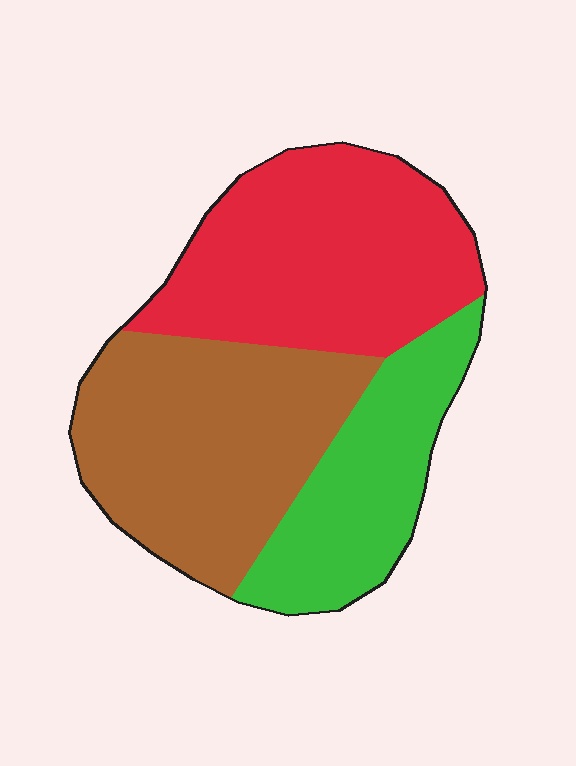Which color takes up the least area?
Green, at roughly 25%.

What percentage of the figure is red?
Red covers 38% of the figure.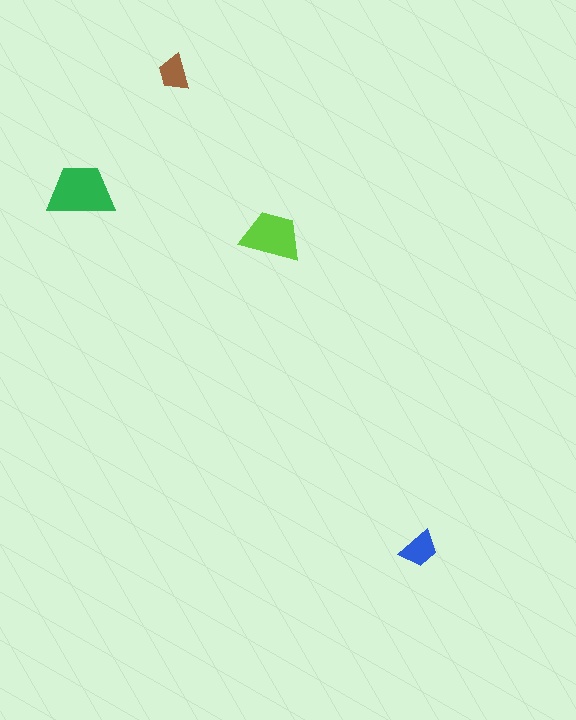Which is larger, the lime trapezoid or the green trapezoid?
The green one.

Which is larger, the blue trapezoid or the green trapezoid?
The green one.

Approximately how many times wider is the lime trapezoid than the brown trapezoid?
About 1.5 times wider.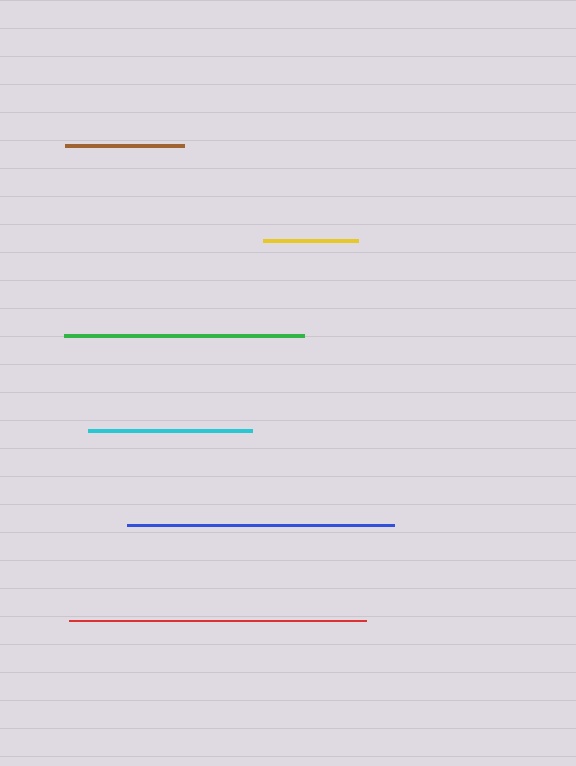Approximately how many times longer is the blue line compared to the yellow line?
The blue line is approximately 2.8 times the length of the yellow line.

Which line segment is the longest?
The red line is the longest at approximately 297 pixels.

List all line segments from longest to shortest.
From longest to shortest: red, blue, green, cyan, brown, yellow.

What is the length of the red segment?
The red segment is approximately 297 pixels long.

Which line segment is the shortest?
The yellow line is the shortest at approximately 96 pixels.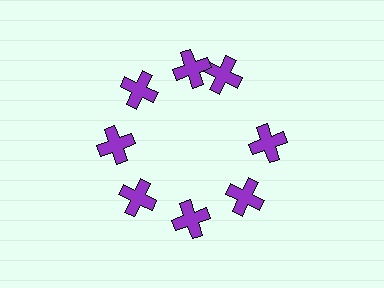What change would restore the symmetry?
The symmetry would be restored by rotating it back into even spacing with its neighbors so that all 8 crosses sit at equal angles and equal distance from the center.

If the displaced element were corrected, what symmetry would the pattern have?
It would have 8-fold rotational symmetry — the pattern would map onto itself every 45 degrees.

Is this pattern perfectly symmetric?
No. The 8 purple crosses are arranged in a ring, but one element near the 2 o'clock position is rotated out of alignment along the ring, breaking the 8-fold rotational symmetry.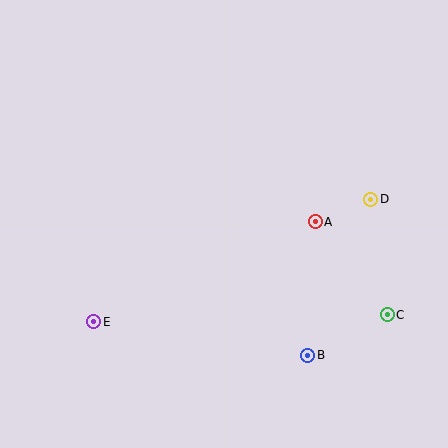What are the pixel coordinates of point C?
Point C is at (387, 315).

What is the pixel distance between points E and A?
The distance between E and A is 243 pixels.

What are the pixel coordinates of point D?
Point D is at (371, 199).